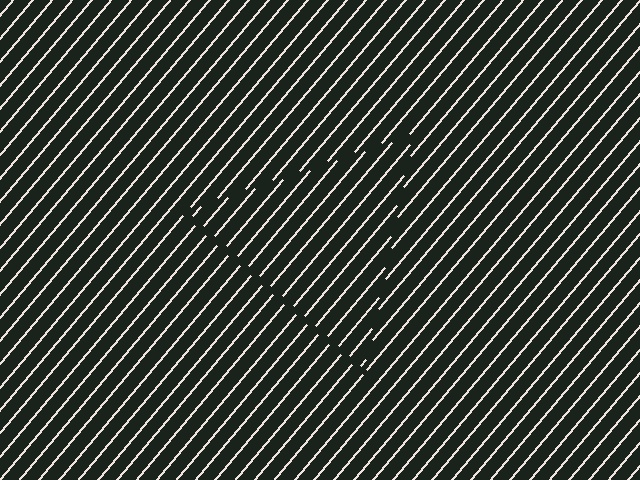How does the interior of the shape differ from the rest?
The interior of the shape contains the same grating, shifted by half a period — the contour is defined by the phase discontinuity where line-ends from the inner and outer gratings abut.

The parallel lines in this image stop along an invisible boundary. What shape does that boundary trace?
An illusory triangle. The interior of the shape contains the same grating, shifted by half a period — the contour is defined by the phase discontinuity where line-ends from the inner and outer gratings abut.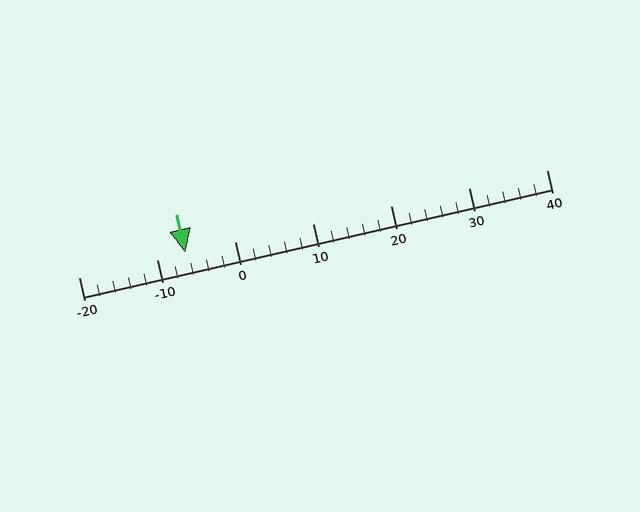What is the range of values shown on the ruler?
The ruler shows values from -20 to 40.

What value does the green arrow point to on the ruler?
The green arrow points to approximately -6.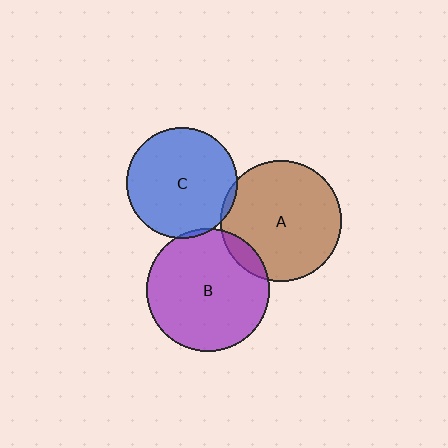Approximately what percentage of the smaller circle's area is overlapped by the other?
Approximately 10%.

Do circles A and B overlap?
Yes.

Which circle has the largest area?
Circle B (purple).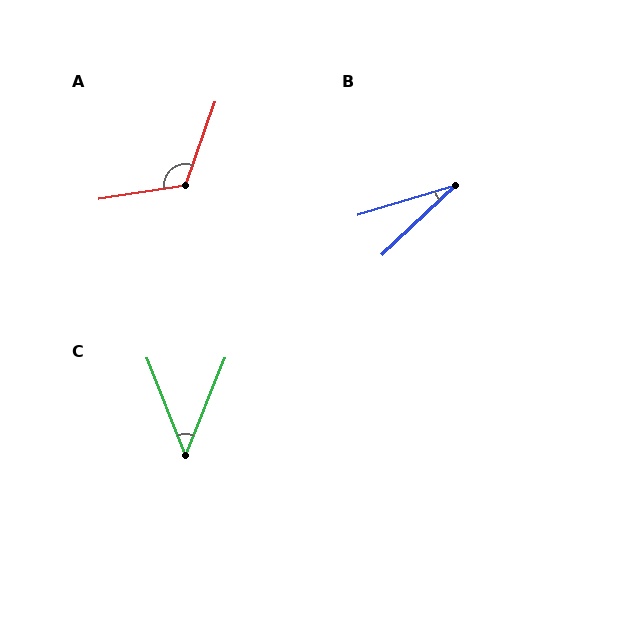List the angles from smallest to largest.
B (27°), C (44°), A (119°).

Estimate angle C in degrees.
Approximately 44 degrees.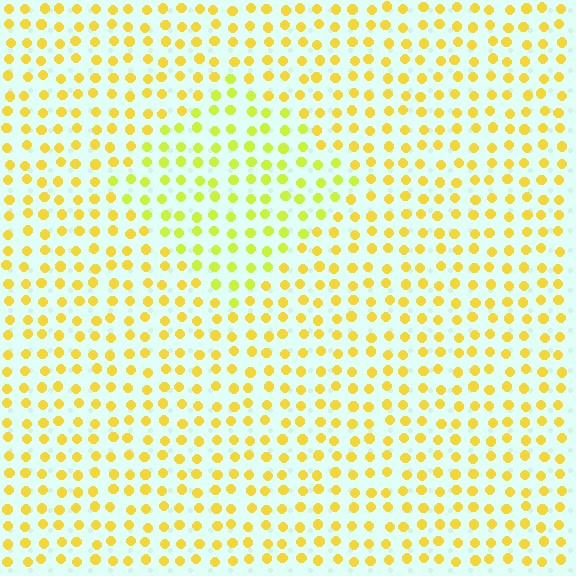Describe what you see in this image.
The image is filled with small yellow elements in a uniform arrangement. A diamond-shaped region is visible where the elements are tinted to a slightly different hue, forming a subtle color boundary.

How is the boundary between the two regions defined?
The boundary is defined purely by a slight shift in hue (about 23 degrees). Spacing, size, and orientation are identical on both sides.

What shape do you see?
I see a diamond.